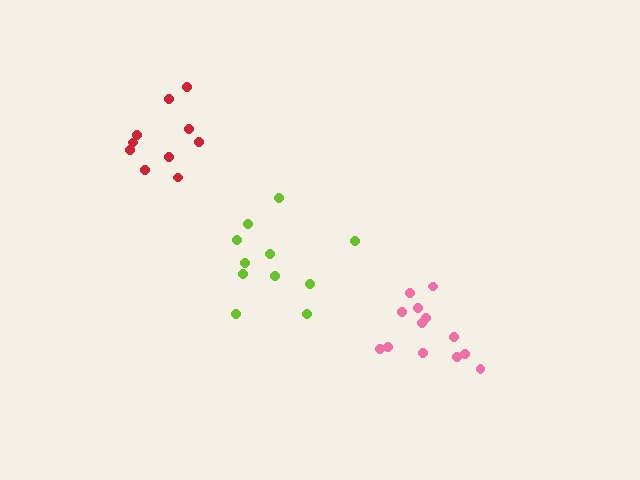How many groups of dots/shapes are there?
There are 3 groups.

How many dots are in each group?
Group 1: 10 dots, Group 2: 11 dots, Group 3: 13 dots (34 total).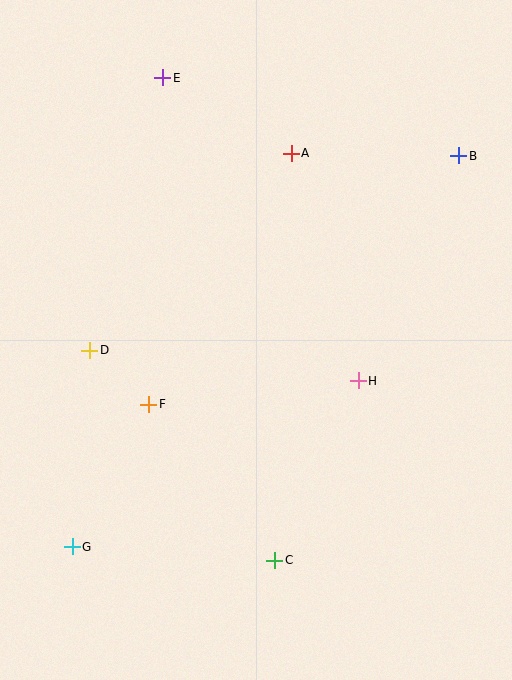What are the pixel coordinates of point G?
Point G is at (72, 547).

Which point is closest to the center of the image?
Point H at (358, 381) is closest to the center.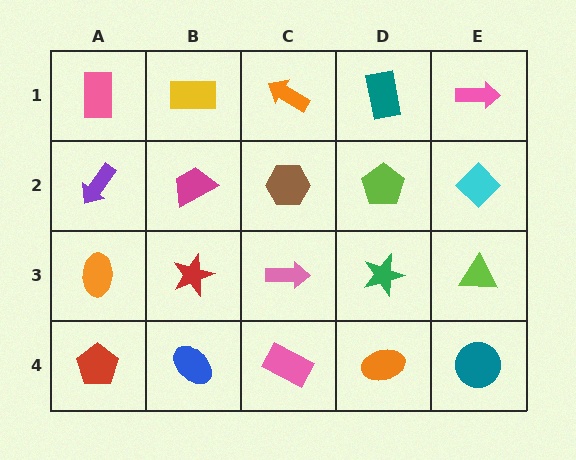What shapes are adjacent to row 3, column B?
A magenta trapezoid (row 2, column B), a blue ellipse (row 4, column B), an orange ellipse (row 3, column A), a pink arrow (row 3, column C).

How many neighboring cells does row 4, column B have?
3.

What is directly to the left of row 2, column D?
A brown hexagon.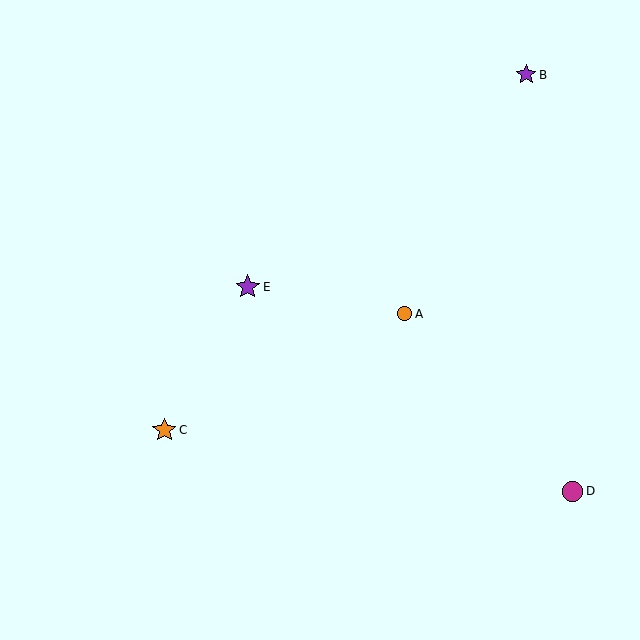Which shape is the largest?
The purple star (labeled E) is the largest.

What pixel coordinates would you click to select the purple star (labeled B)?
Click at (526, 75) to select the purple star B.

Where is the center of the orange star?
The center of the orange star is at (164, 430).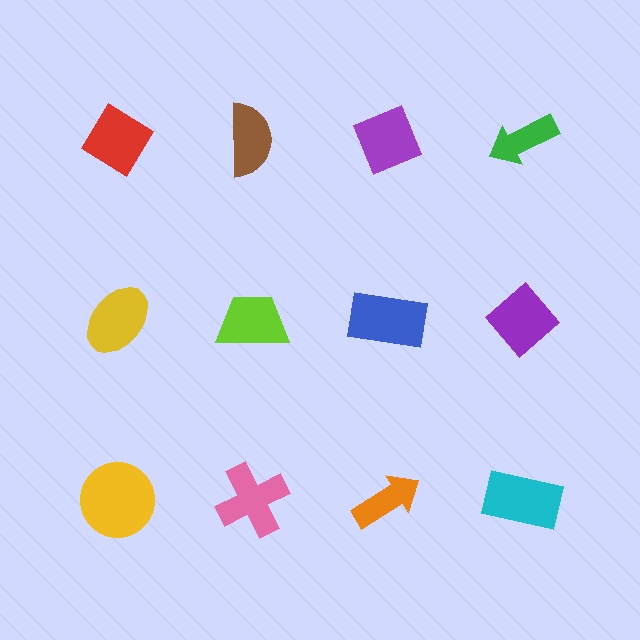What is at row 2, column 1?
A yellow ellipse.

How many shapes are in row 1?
4 shapes.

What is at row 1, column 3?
A purple diamond.